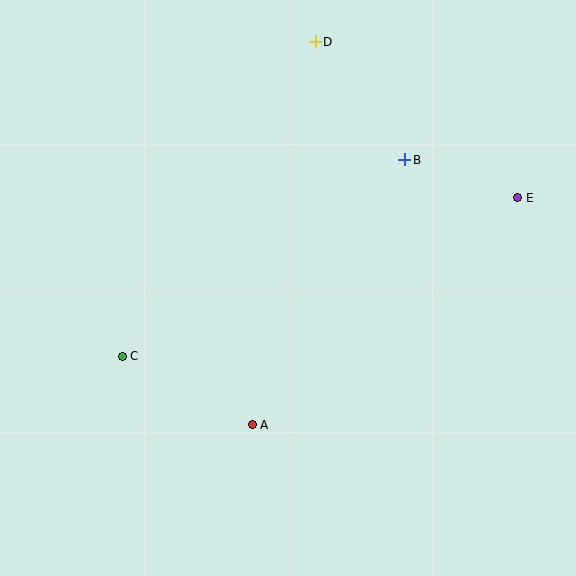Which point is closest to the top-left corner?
Point D is closest to the top-left corner.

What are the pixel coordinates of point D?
Point D is at (315, 42).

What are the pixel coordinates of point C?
Point C is at (122, 356).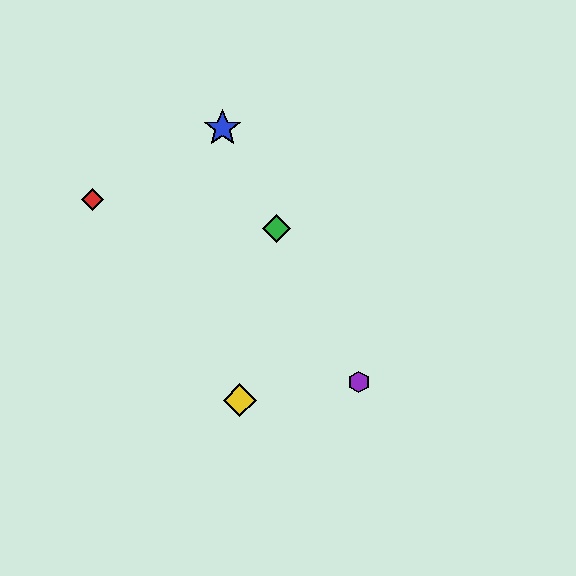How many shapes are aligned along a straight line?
3 shapes (the blue star, the green diamond, the purple hexagon) are aligned along a straight line.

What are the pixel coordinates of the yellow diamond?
The yellow diamond is at (240, 400).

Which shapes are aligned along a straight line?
The blue star, the green diamond, the purple hexagon are aligned along a straight line.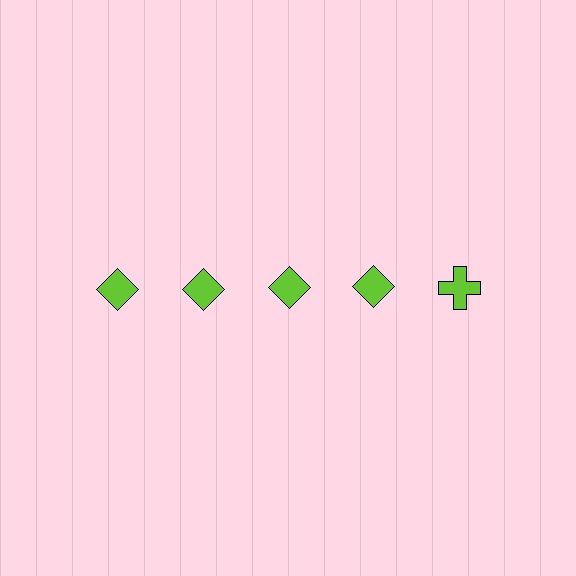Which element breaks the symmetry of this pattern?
The lime cross in the top row, rightmost column breaks the symmetry. All other shapes are lime diamonds.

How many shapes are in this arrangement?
There are 5 shapes arranged in a grid pattern.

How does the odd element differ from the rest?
It has a different shape: cross instead of diamond.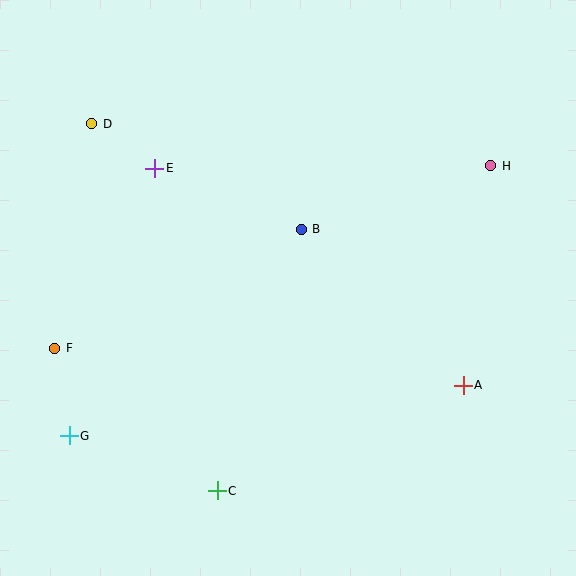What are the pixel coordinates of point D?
Point D is at (92, 124).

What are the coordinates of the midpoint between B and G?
The midpoint between B and G is at (185, 332).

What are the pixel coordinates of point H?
Point H is at (491, 166).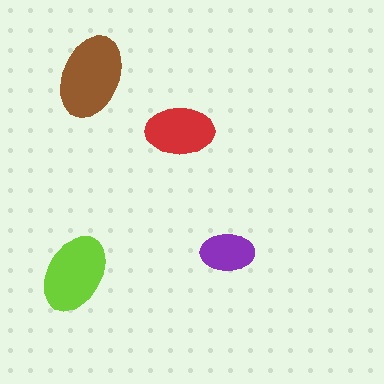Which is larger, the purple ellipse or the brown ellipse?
The brown one.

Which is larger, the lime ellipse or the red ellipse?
The lime one.